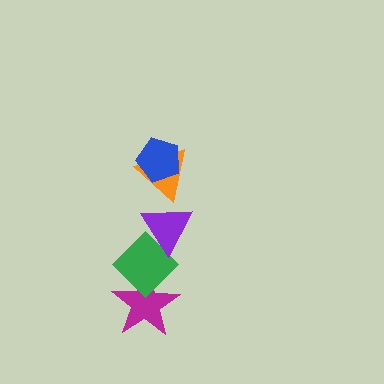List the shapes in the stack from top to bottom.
From top to bottom: the blue pentagon, the orange triangle, the purple triangle, the green diamond, the magenta star.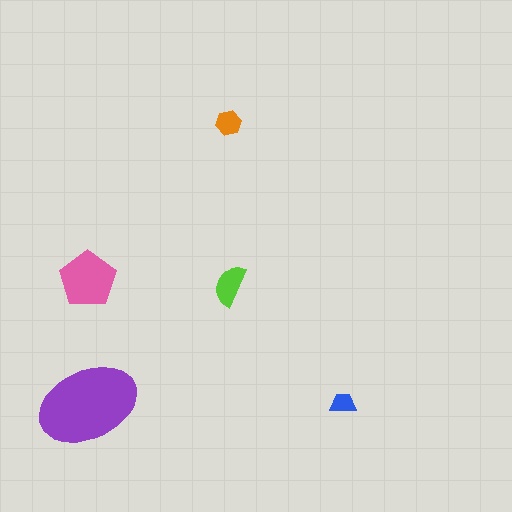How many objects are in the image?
There are 5 objects in the image.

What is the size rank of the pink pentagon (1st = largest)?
2nd.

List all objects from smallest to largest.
The blue trapezoid, the orange hexagon, the lime semicircle, the pink pentagon, the purple ellipse.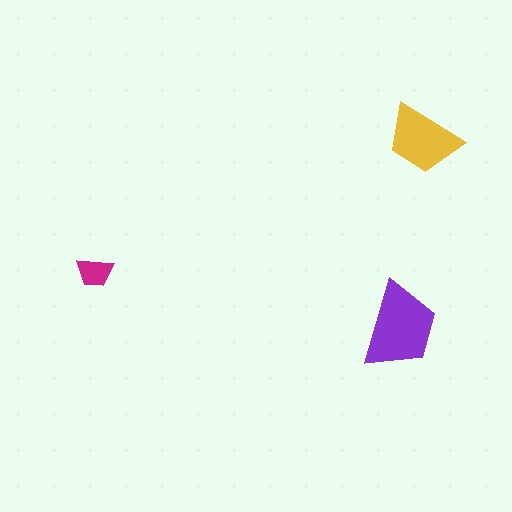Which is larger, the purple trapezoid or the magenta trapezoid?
The purple one.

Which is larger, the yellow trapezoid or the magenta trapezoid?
The yellow one.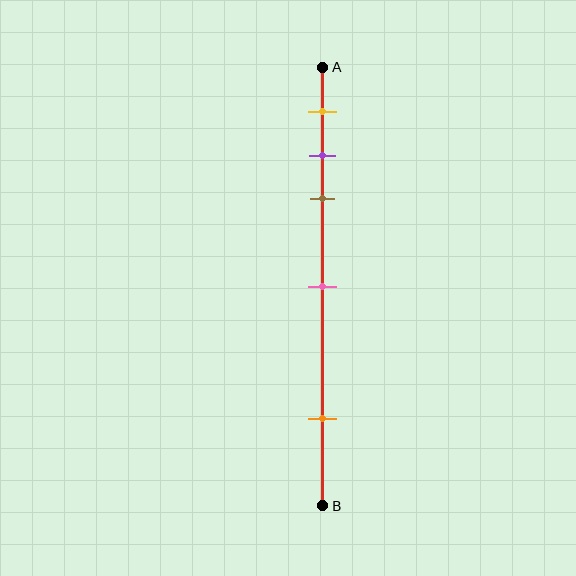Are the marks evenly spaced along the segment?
No, the marks are not evenly spaced.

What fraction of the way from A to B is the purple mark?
The purple mark is approximately 20% (0.2) of the way from A to B.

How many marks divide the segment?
There are 5 marks dividing the segment.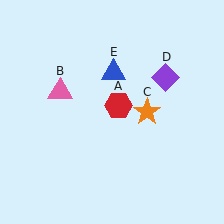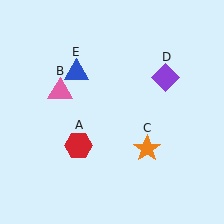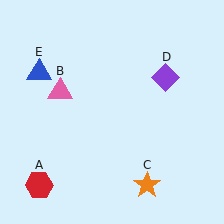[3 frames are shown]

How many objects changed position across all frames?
3 objects changed position: red hexagon (object A), orange star (object C), blue triangle (object E).